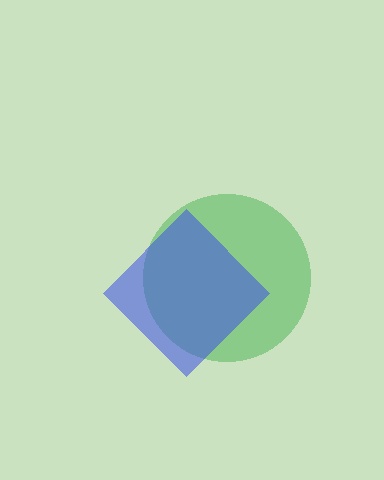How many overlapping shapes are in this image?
There are 2 overlapping shapes in the image.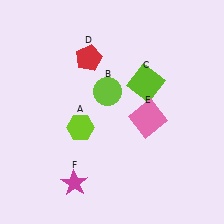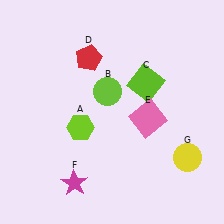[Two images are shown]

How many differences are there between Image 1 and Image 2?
There is 1 difference between the two images.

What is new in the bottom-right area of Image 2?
A yellow circle (G) was added in the bottom-right area of Image 2.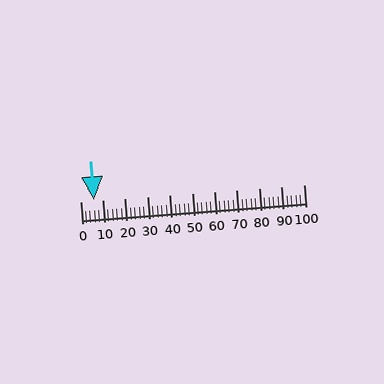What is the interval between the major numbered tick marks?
The major tick marks are spaced 10 units apart.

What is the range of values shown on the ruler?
The ruler shows values from 0 to 100.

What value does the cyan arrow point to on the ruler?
The cyan arrow points to approximately 6.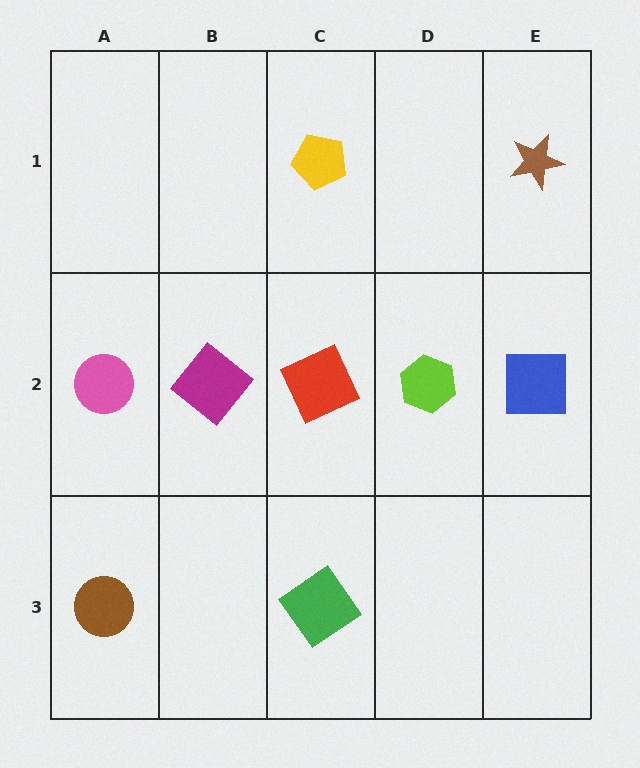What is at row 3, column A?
A brown circle.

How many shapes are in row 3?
2 shapes.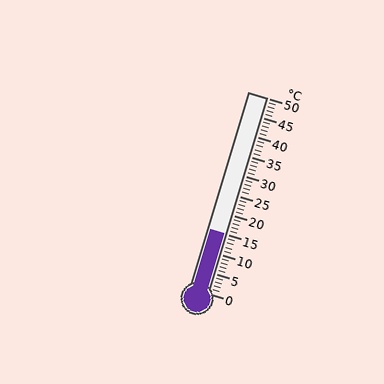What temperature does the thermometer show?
The thermometer shows approximately 15°C.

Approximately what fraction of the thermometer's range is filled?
The thermometer is filled to approximately 30% of its range.